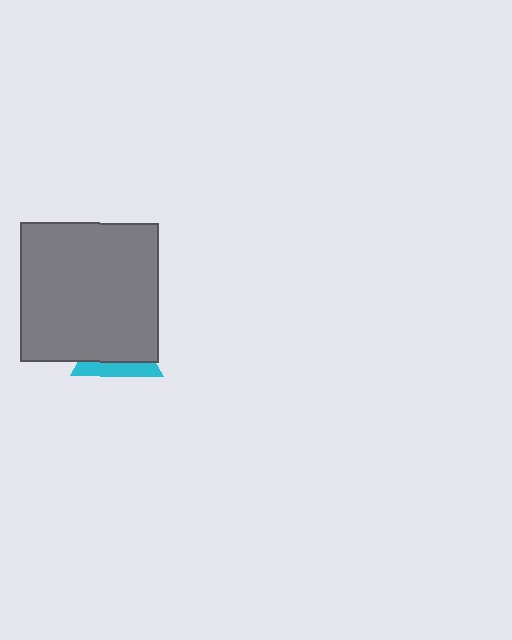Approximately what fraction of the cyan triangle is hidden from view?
Roughly 69% of the cyan triangle is hidden behind the gray square.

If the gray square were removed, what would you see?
You would see the complete cyan triangle.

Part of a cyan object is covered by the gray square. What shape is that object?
It is a triangle.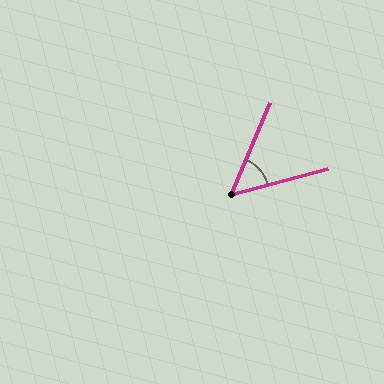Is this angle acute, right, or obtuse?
It is acute.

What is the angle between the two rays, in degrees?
Approximately 52 degrees.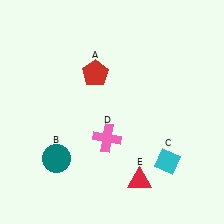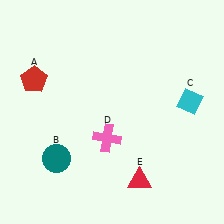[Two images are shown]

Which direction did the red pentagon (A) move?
The red pentagon (A) moved left.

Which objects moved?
The objects that moved are: the red pentagon (A), the cyan diamond (C).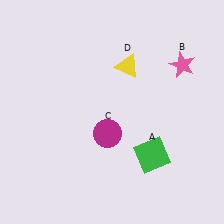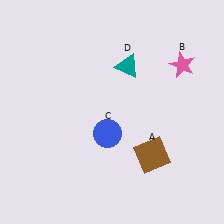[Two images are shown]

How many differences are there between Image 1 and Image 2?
There are 3 differences between the two images.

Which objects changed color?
A changed from green to brown. C changed from magenta to blue. D changed from yellow to teal.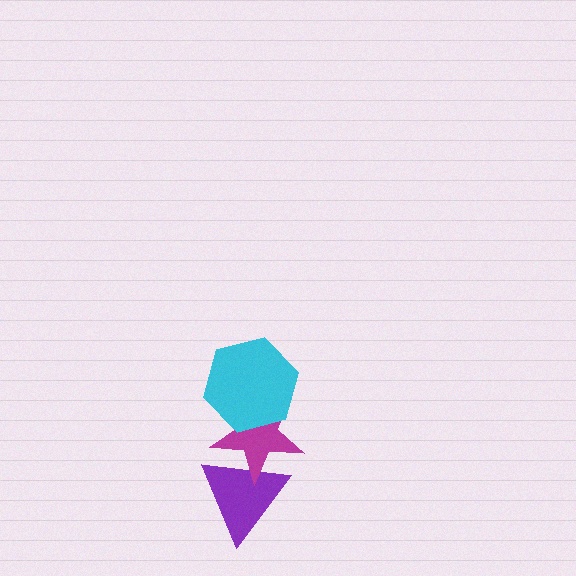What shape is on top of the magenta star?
The cyan hexagon is on top of the magenta star.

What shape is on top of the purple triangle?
The magenta star is on top of the purple triangle.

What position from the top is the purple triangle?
The purple triangle is 3rd from the top.